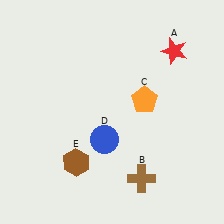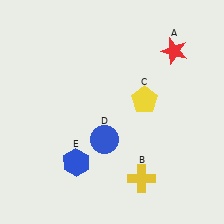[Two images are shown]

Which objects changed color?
B changed from brown to yellow. C changed from orange to yellow. E changed from brown to blue.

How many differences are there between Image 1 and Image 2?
There are 3 differences between the two images.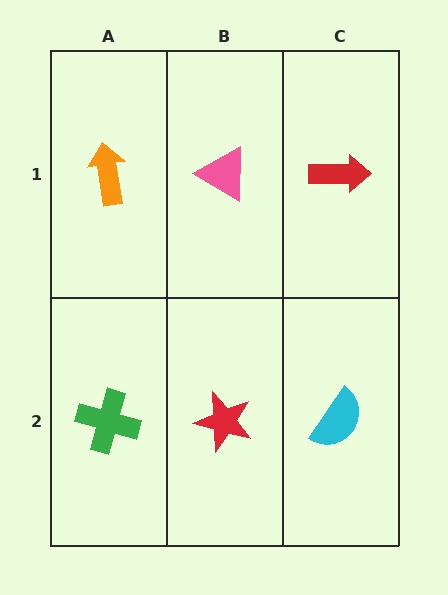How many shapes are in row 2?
3 shapes.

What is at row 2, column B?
A red star.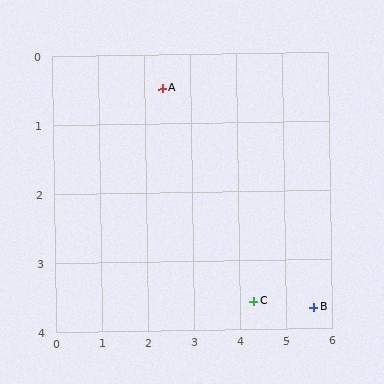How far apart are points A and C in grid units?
Points A and C are about 3.6 grid units apart.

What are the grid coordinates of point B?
Point B is at approximately (5.6, 3.7).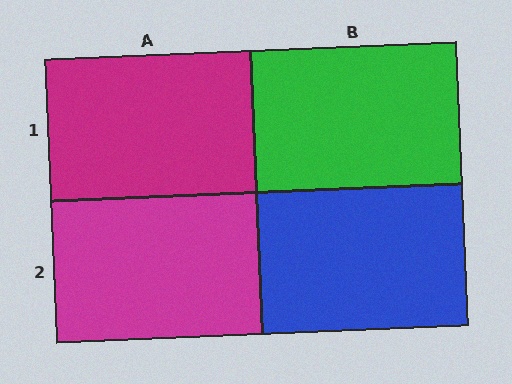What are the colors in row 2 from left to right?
Magenta, blue.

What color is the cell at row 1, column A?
Magenta.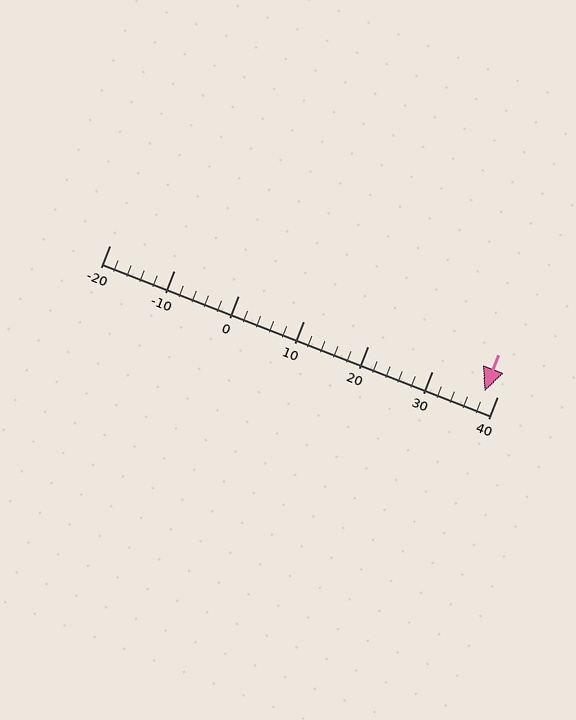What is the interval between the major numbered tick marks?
The major tick marks are spaced 10 units apart.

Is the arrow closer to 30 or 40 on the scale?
The arrow is closer to 40.